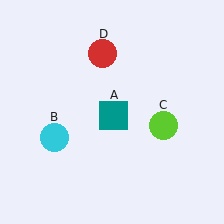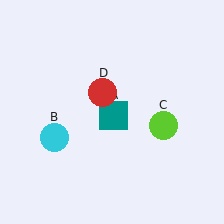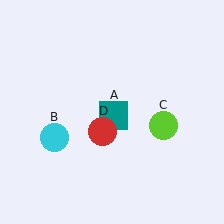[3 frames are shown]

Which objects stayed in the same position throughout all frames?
Teal square (object A) and cyan circle (object B) and lime circle (object C) remained stationary.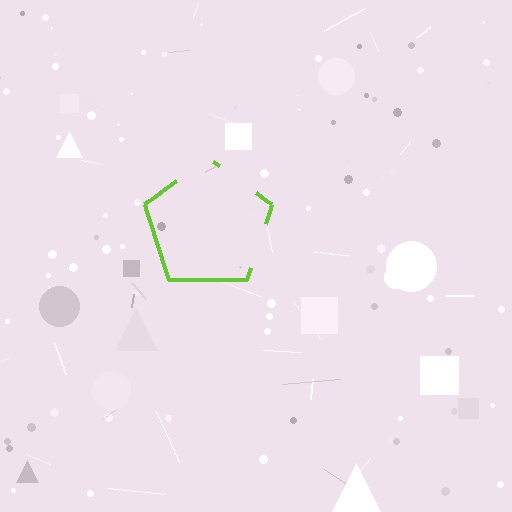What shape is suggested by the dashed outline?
The dashed outline suggests a pentagon.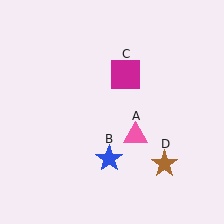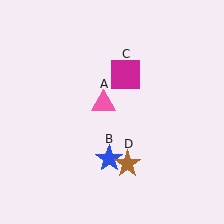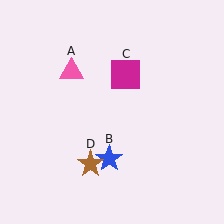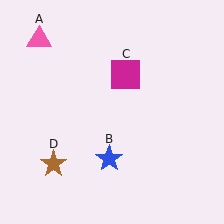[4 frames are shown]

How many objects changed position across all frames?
2 objects changed position: pink triangle (object A), brown star (object D).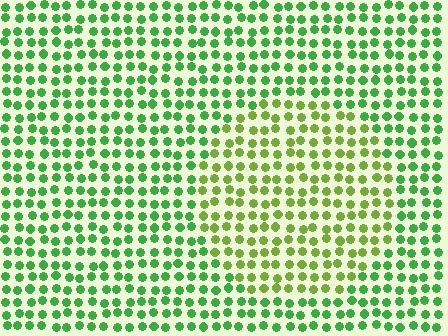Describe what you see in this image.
The image is filled with small green elements in a uniform arrangement. A circle-shaped region is visible where the elements are tinted to a slightly different hue, forming a subtle color boundary.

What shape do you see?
I see a circle.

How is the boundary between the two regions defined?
The boundary is defined purely by a slight shift in hue (about 37 degrees). Spacing, size, and orientation are identical on both sides.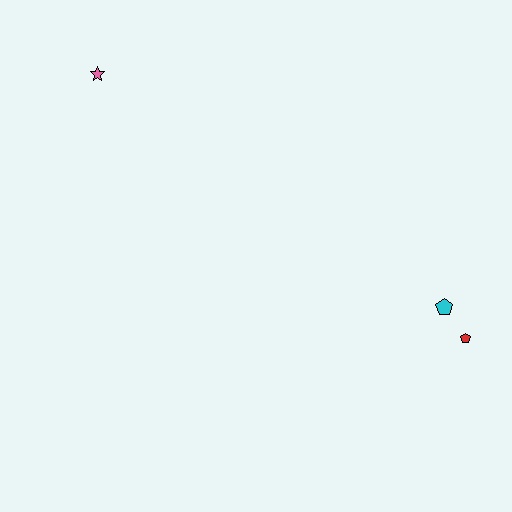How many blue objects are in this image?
There are no blue objects.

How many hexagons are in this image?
There are no hexagons.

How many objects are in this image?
There are 3 objects.